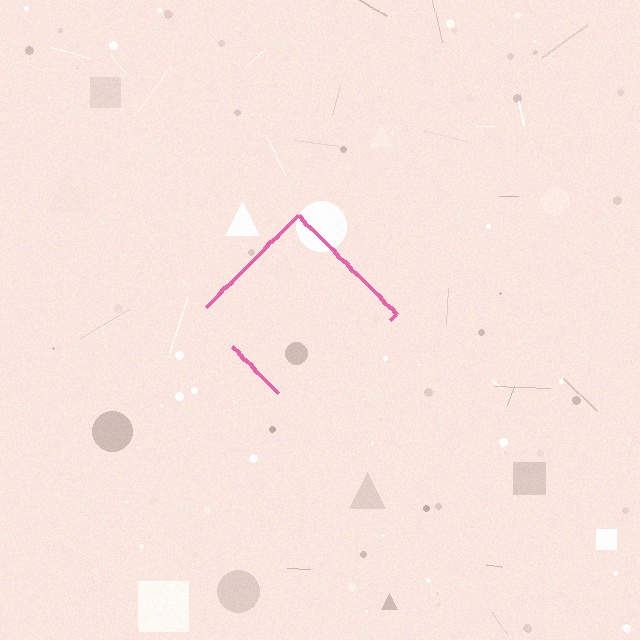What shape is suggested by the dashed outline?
The dashed outline suggests a diamond.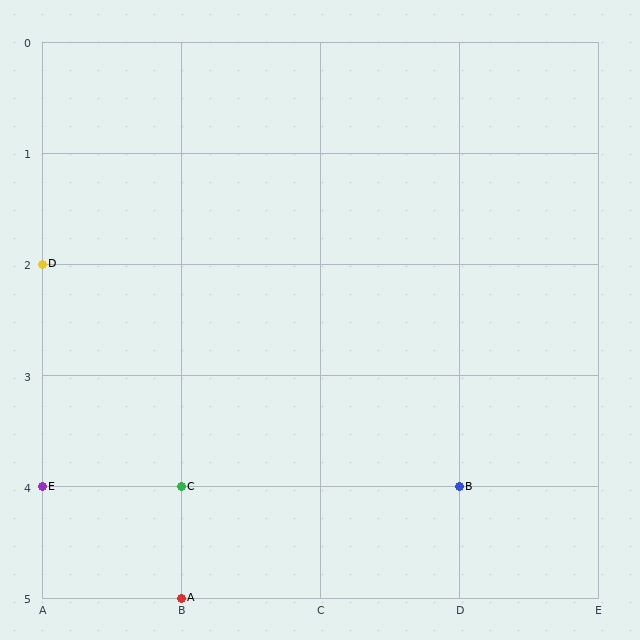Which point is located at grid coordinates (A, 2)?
Point D is at (A, 2).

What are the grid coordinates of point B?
Point B is at grid coordinates (D, 4).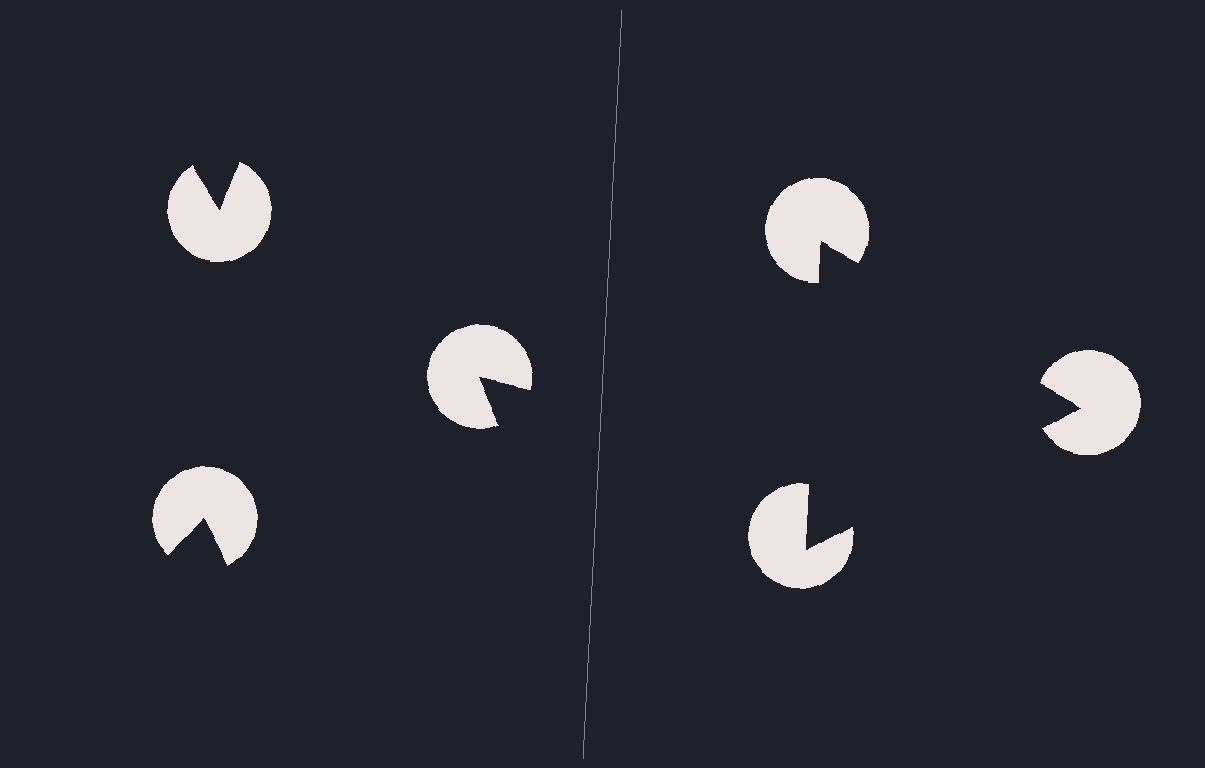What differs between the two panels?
The pac-man discs are positioned identically on both sides; only the wedge orientations differ. On the right they align to a triangle; on the left they are misaligned.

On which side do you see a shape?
An illusory triangle appears on the right side. On the left side the wedge cuts are rotated, so no coherent shape forms.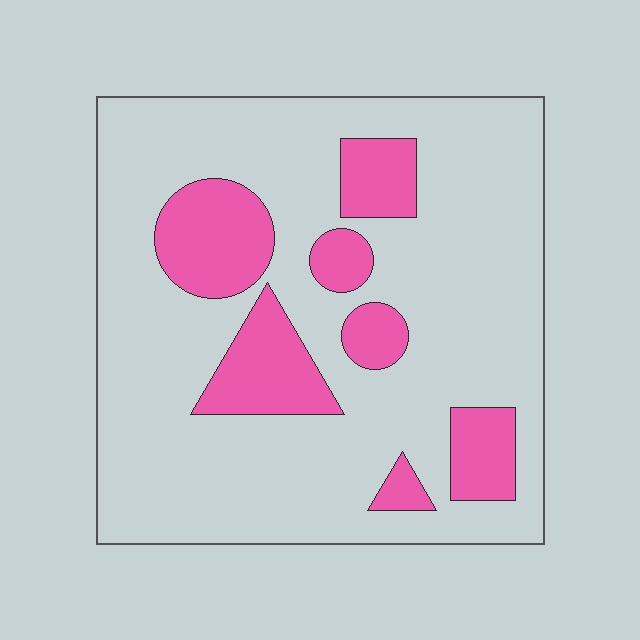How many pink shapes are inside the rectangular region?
7.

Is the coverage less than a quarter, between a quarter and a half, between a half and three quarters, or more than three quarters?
Less than a quarter.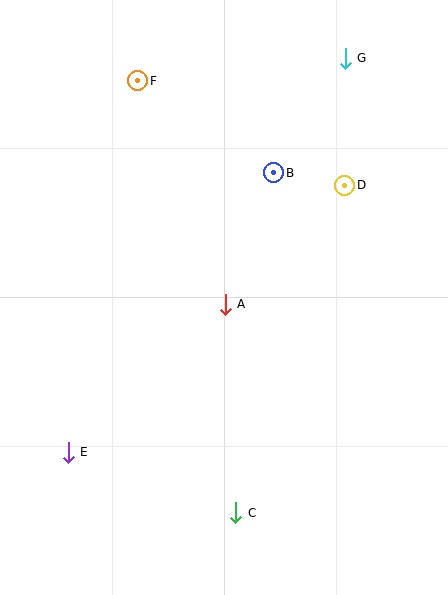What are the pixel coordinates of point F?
Point F is at (138, 81).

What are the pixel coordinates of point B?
Point B is at (274, 173).